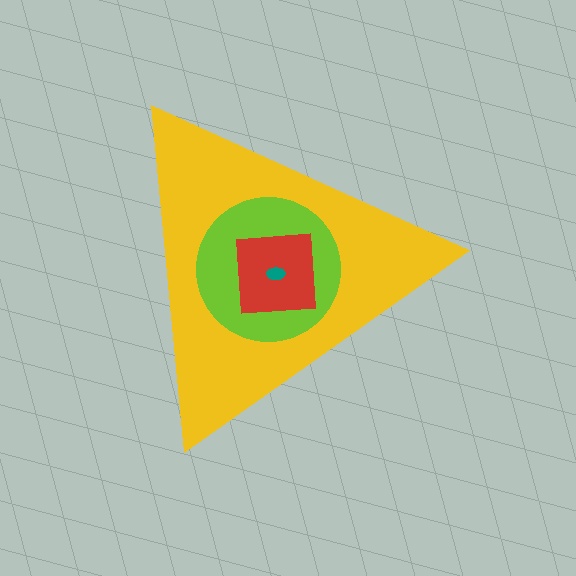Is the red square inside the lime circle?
Yes.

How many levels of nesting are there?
4.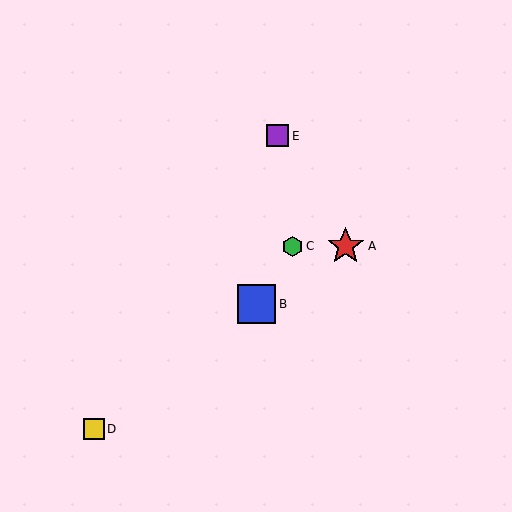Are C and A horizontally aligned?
Yes, both are at y≈246.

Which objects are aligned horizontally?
Objects A, C are aligned horizontally.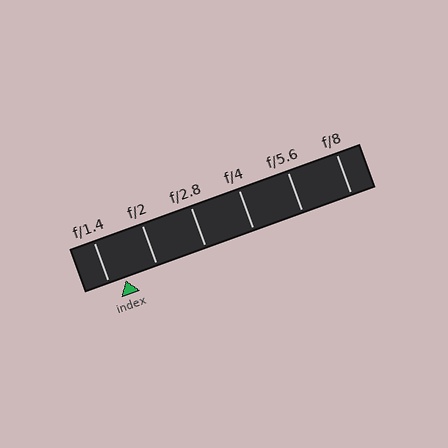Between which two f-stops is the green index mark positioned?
The index mark is between f/1.4 and f/2.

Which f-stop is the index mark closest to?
The index mark is closest to f/1.4.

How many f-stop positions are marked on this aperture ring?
There are 6 f-stop positions marked.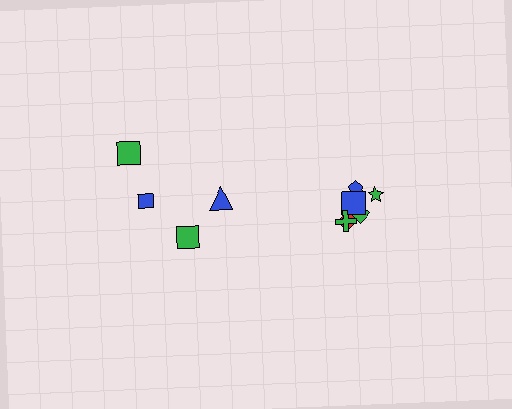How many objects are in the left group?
There are 4 objects.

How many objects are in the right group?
There are 6 objects.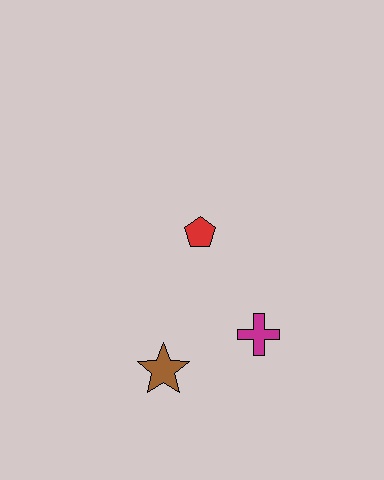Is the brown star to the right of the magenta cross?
No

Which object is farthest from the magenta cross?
The red pentagon is farthest from the magenta cross.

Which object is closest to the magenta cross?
The brown star is closest to the magenta cross.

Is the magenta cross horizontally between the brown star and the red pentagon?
No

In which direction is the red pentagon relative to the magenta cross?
The red pentagon is above the magenta cross.